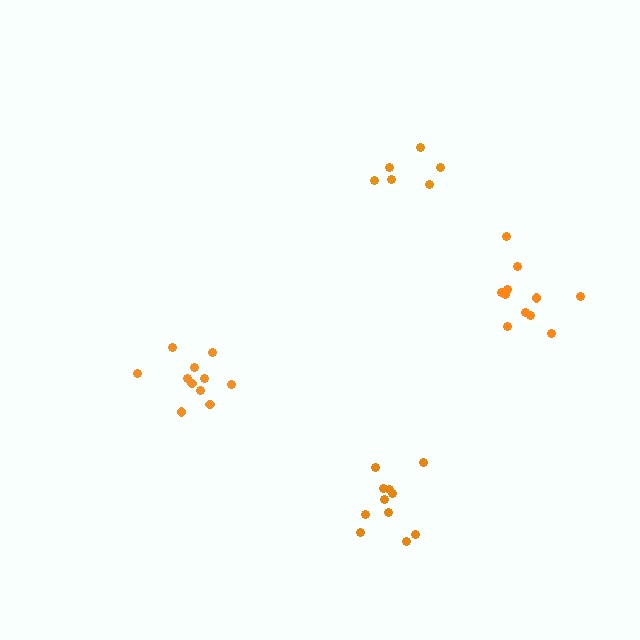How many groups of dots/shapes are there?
There are 4 groups.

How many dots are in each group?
Group 1: 11 dots, Group 2: 11 dots, Group 3: 11 dots, Group 4: 6 dots (39 total).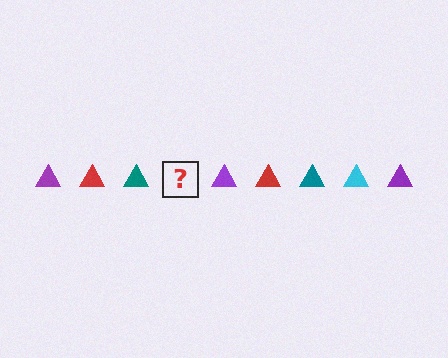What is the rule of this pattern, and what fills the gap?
The rule is that the pattern cycles through purple, red, teal, cyan triangles. The gap should be filled with a cyan triangle.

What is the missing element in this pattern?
The missing element is a cyan triangle.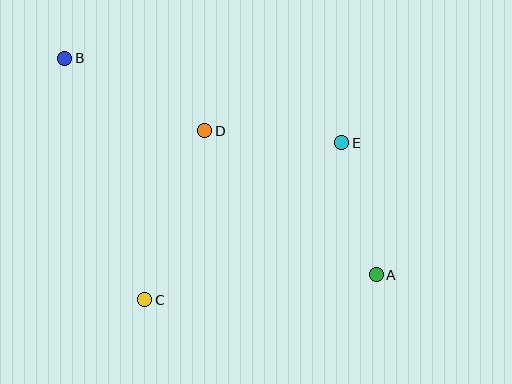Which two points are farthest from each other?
Points A and B are farthest from each other.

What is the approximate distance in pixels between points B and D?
The distance between B and D is approximately 157 pixels.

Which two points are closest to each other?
Points A and E are closest to each other.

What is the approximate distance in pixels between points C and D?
The distance between C and D is approximately 179 pixels.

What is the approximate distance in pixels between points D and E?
The distance between D and E is approximately 138 pixels.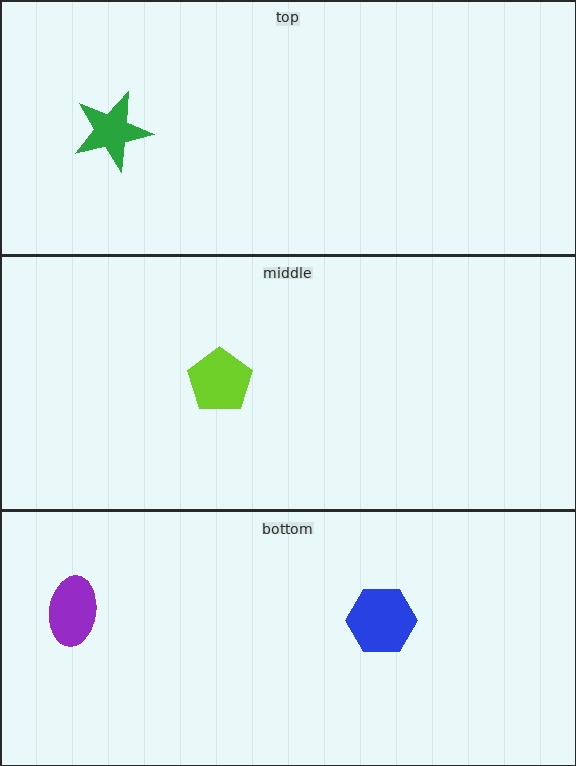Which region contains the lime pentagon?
The middle region.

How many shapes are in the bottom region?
2.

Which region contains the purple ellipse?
The bottom region.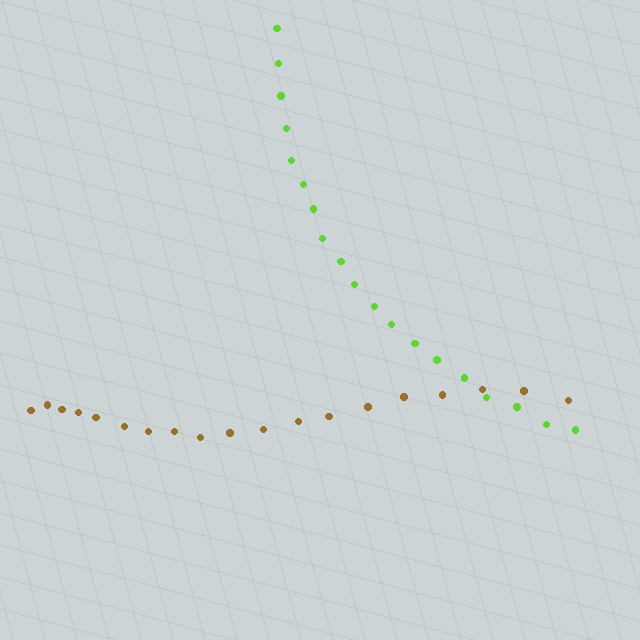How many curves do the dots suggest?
There are 2 distinct paths.